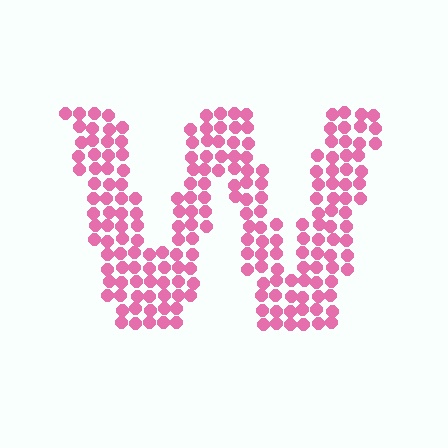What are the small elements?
The small elements are circles.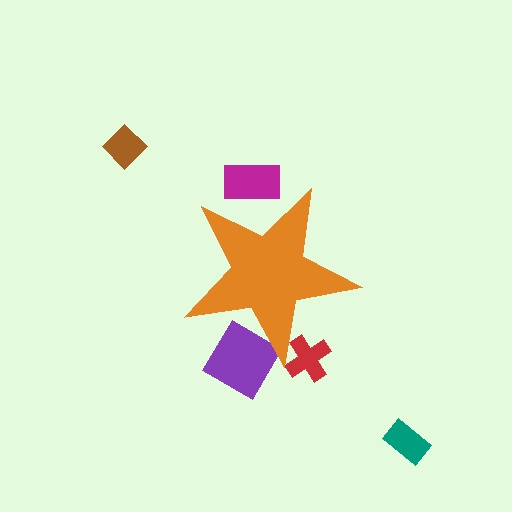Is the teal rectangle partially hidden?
No, the teal rectangle is fully visible.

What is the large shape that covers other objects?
An orange star.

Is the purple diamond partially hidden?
Yes, the purple diamond is partially hidden behind the orange star.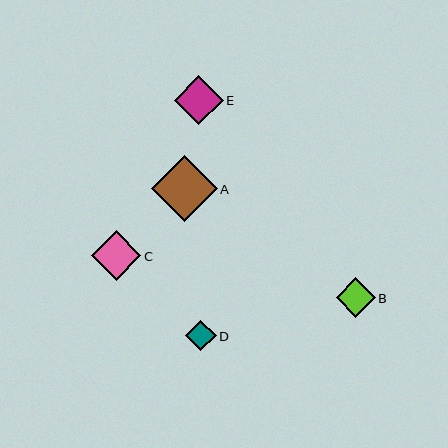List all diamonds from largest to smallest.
From largest to smallest: A, C, E, B, D.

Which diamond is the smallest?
Diamond D is the smallest with a size of approximately 31 pixels.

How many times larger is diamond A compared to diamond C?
Diamond A is approximately 1.3 times the size of diamond C.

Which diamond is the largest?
Diamond A is the largest with a size of approximately 66 pixels.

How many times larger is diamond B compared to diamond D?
Diamond B is approximately 1.3 times the size of diamond D.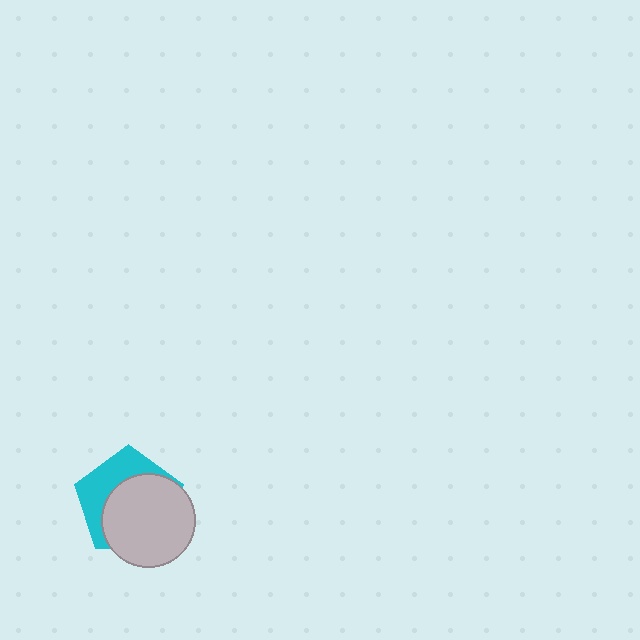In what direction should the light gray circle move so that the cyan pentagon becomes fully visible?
The light gray circle should move toward the lower-right. That is the shortest direction to clear the overlap and leave the cyan pentagon fully visible.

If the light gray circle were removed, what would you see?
You would see the complete cyan pentagon.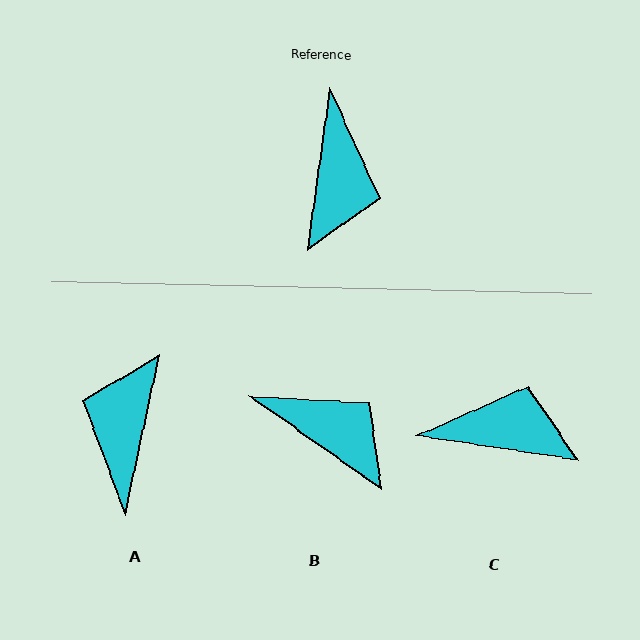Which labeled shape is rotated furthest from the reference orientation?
A, about 176 degrees away.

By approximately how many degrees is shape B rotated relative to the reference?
Approximately 62 degrees counter-clockwise.